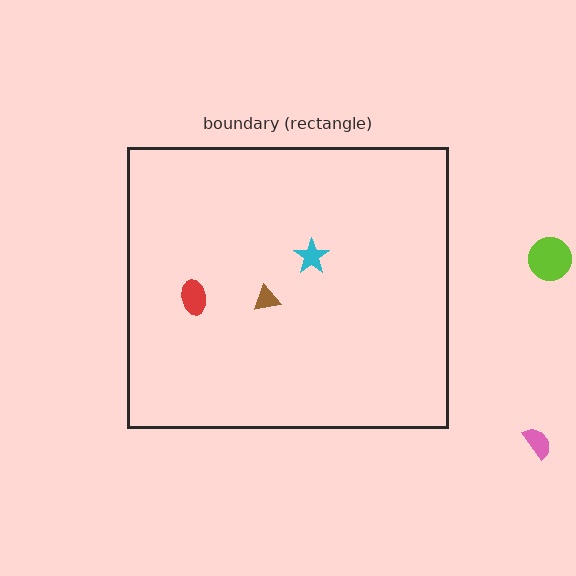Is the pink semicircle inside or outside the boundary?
Outside.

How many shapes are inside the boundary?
3 inside, 2 outside.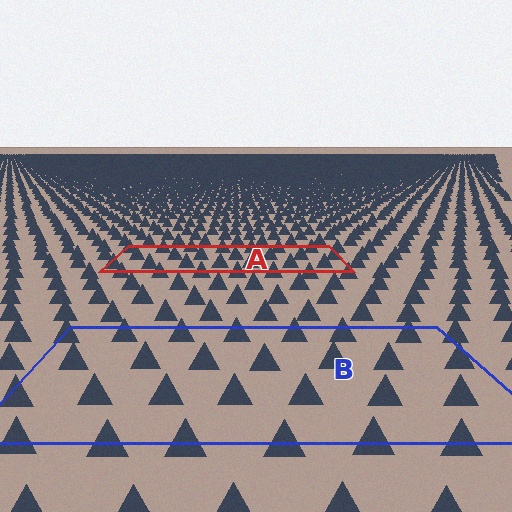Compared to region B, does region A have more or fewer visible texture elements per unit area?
Region A has more texture elements per unit area — they are packed more densely because it is farther away.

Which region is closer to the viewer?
Region B is closer. The texture elements there are larger and more spread out.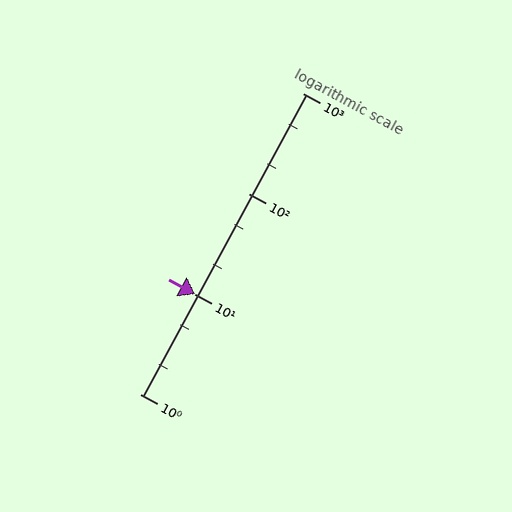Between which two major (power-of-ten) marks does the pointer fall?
The pointer is between 10 and 100.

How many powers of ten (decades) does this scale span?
The scale spans 3 decades, from 1 to 1000.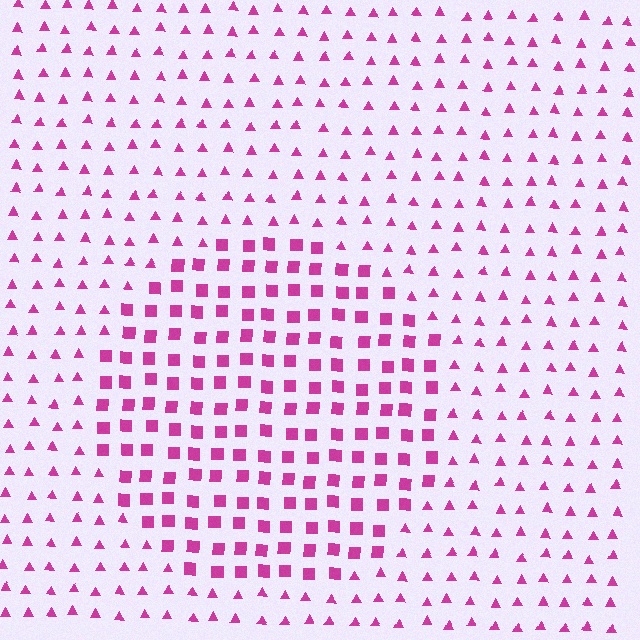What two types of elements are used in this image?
The image uses squares inside the circle region and triangles outside it.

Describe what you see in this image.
The image is filled with small magenta elements arranged in a uniform grid. A circle-shaped region contains squares, while the surrounding area contains triangles. The boundary is defined purely by the change in element shape.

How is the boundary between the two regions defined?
The boundary is defined by a change in element shape: squares inside vs. triangles outside. All elements share the same color and spacing.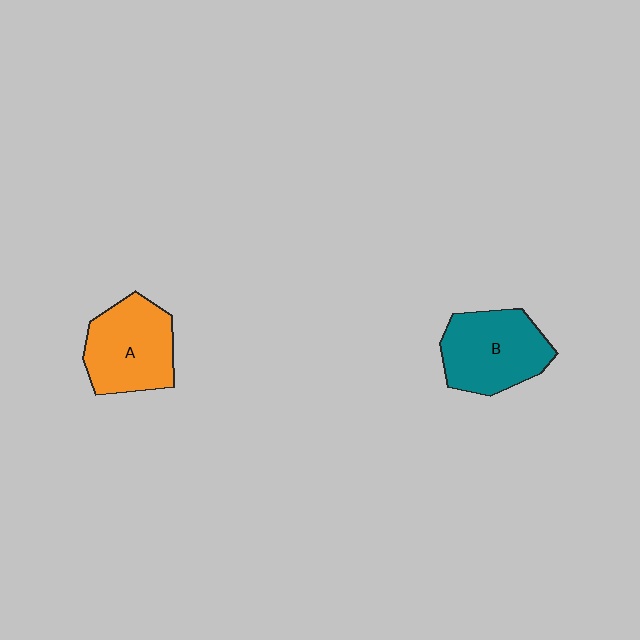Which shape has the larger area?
Shape B (teal).